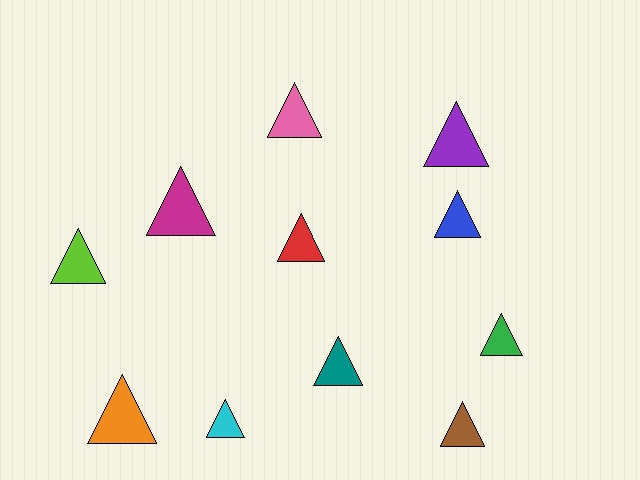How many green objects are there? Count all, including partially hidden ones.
There is 1 green object.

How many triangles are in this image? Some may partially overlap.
There are 11 triangles.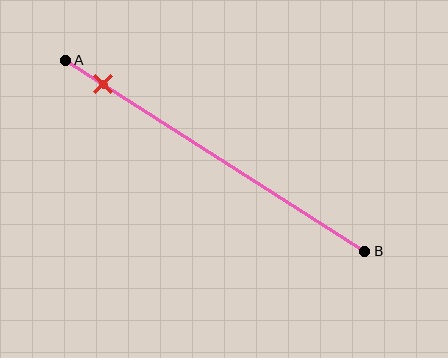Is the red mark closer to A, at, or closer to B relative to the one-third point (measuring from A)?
The red mark is closer to point A than the one-third point of segment AB.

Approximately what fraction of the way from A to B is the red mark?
The red mark is approximately 15% of the way from A to B.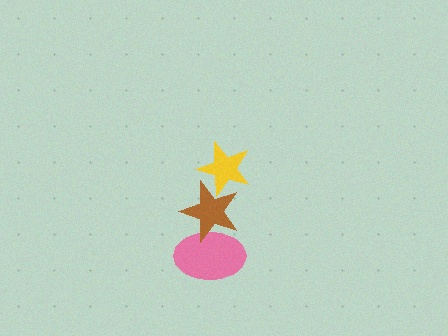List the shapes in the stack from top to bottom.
From top to bottom: the yellow star, the brown star, the pink ellipse.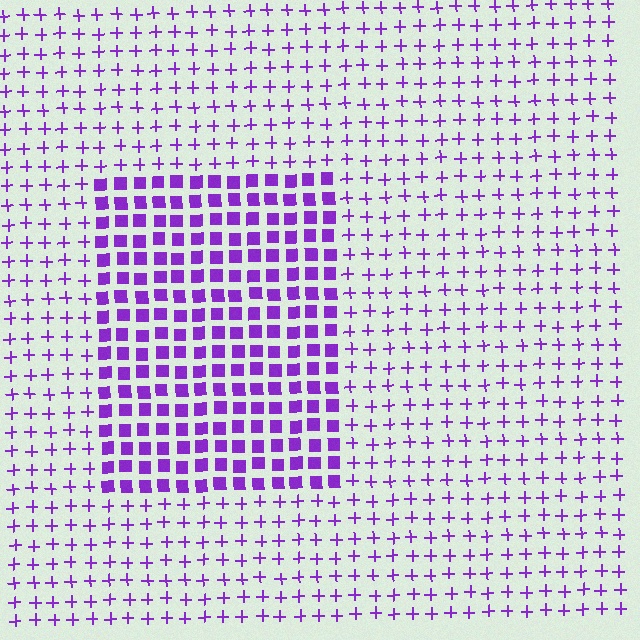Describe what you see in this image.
The image is filled with small purple elements arranged in a uniform grid. A rectangle-shaped region contains squares, while the surrounding area contains plus signs. The boundary is defined purely by the change in element shape.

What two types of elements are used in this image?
The image uses squares inside the rectangle region and plus signs outside it.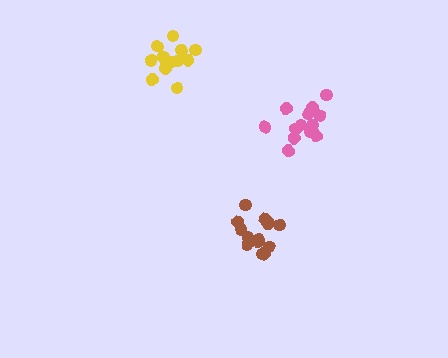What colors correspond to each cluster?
The clusters are colored: brown, yellow, pink.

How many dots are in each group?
Group 1: 16 dots, Group 2: 13 dots, Group 3: 14 dots (43 total).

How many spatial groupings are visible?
There are 3 spatial groupings.